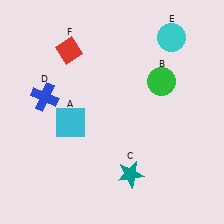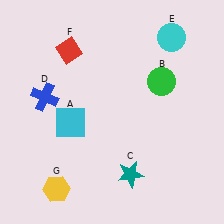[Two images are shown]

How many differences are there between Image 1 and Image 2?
There is 1 difference between the two images.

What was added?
A yellow hexagon (G) was added in Image 2.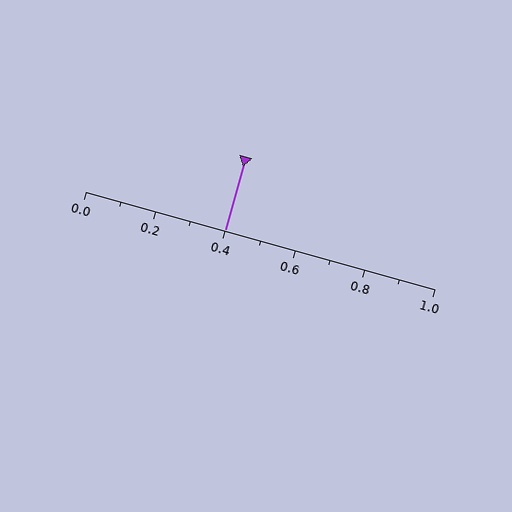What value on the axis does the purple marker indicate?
The marker indicates approximately 0.4.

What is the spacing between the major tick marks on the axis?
The major ticks are spaced 0.2 apart.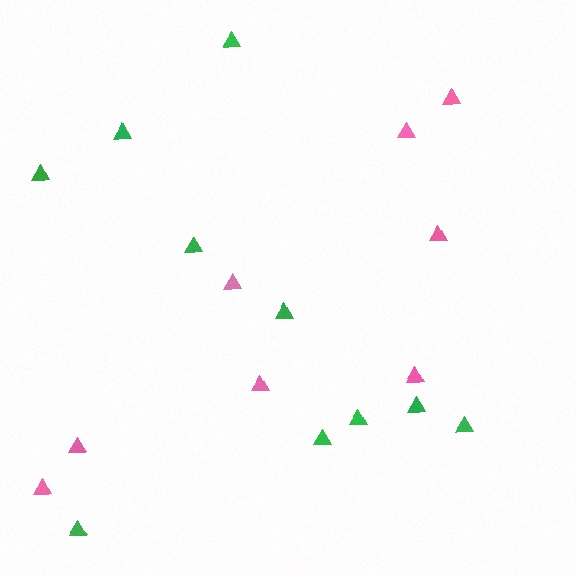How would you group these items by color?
There are 2 groups: one group of green triangles (10) and one group of pink triangles (8).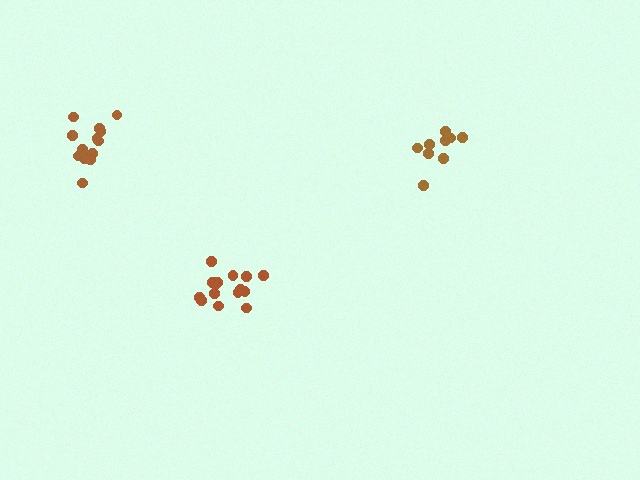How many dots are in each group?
Group 1: 15 dots, Group 2: 13 dots, Group 3: 9 dots (37 total).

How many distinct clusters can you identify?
There are 3 distinct clusters.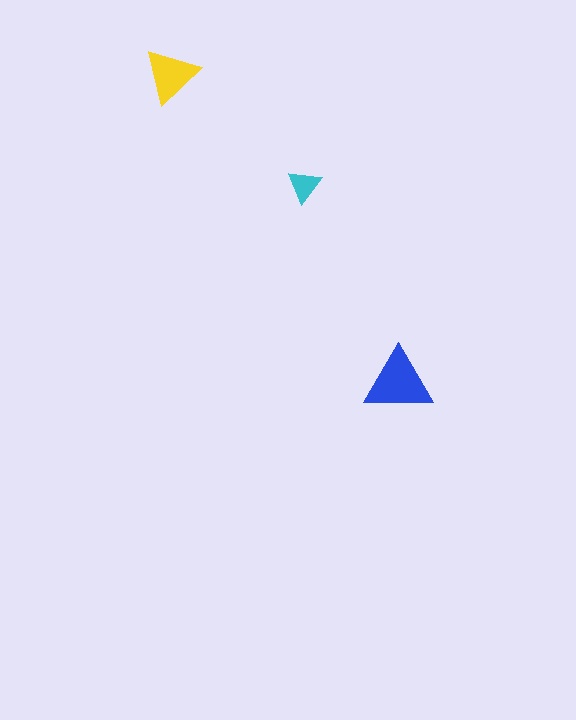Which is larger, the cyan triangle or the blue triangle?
The blue one.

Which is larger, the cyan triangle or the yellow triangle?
The yellow one.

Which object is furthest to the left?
The yellow triangle is leftmost.